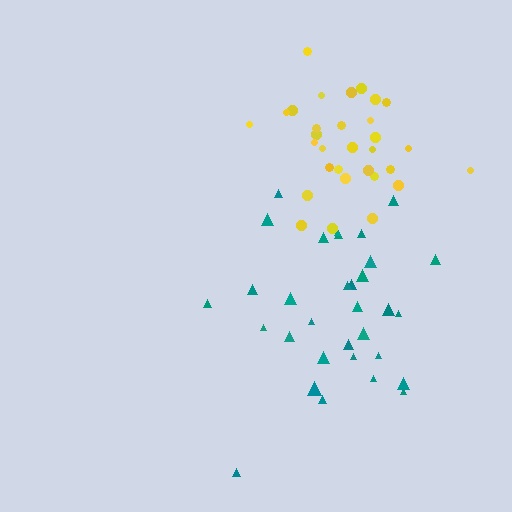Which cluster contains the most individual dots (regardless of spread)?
Teal (32).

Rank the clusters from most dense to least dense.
yellow, teal.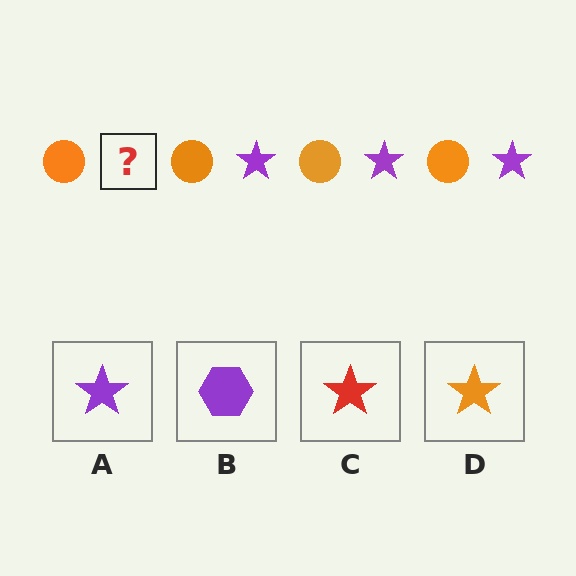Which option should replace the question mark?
Option A.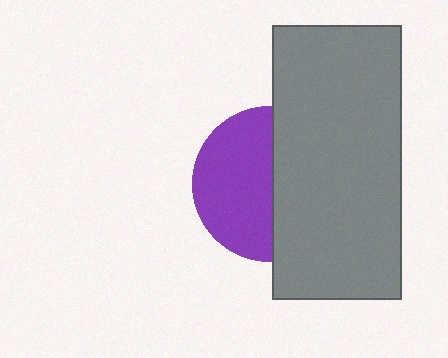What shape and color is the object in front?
The object in front is a gray rectangle.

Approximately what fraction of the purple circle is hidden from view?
Roughly 49% of the purple circle is hidden behind the gray rectangle.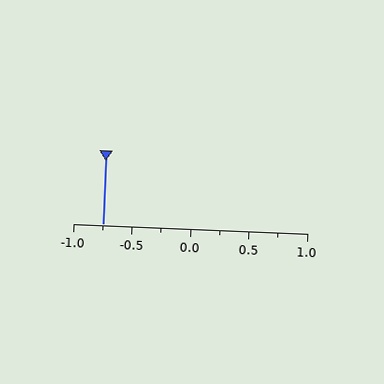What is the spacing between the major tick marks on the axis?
The major ticks are spaced 0.5 apart.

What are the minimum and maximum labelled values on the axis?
The axis runs from -1.0 to 1.0.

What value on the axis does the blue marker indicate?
The marker indicates approximately -0.75.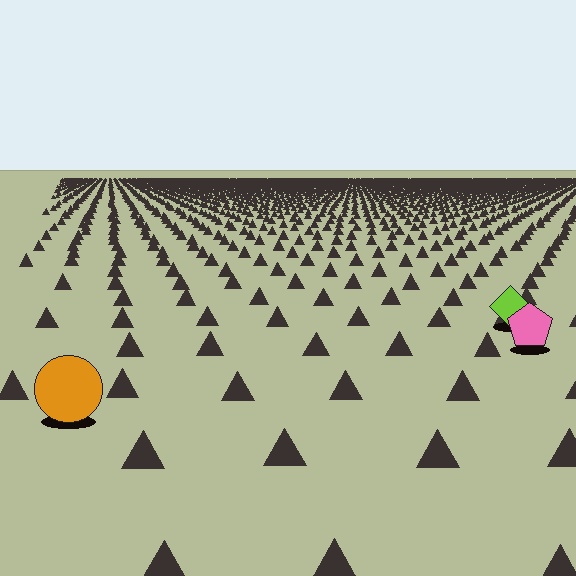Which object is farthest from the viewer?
The lime diamond is farthest from the viewer. It appears smaller and the ground texture around it is denser.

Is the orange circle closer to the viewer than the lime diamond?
Yes. The orange circle is closer — you can tell from the texture gradient: the ground texture is coarser near it.